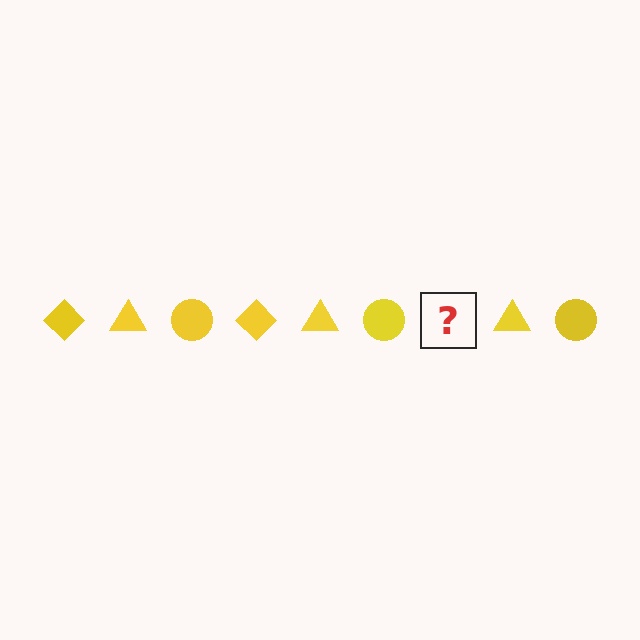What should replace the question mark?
The question mark should be replaced with a yellow diamond.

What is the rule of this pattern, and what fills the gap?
The rule is that the pattern cycles through diamond, triangle, circle shapes in yellow. The gap should be filled with a yellow diamond.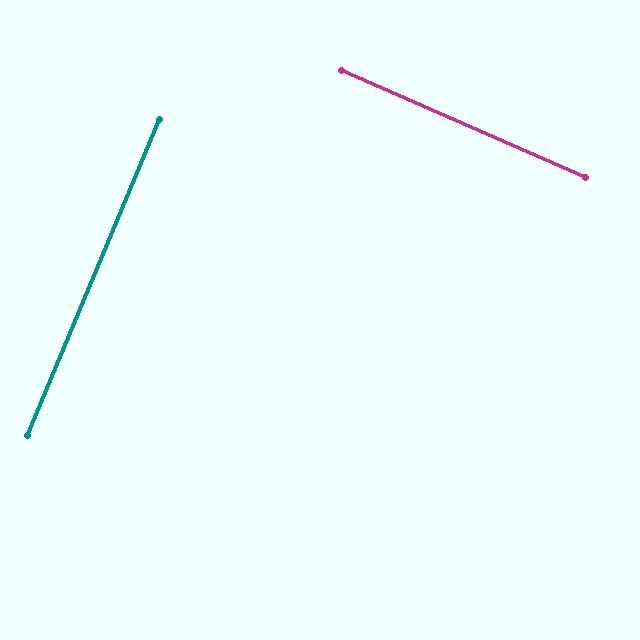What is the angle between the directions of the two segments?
Approximately 89 degrees.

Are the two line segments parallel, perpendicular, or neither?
Perpendicular — they meet at approximately 89°.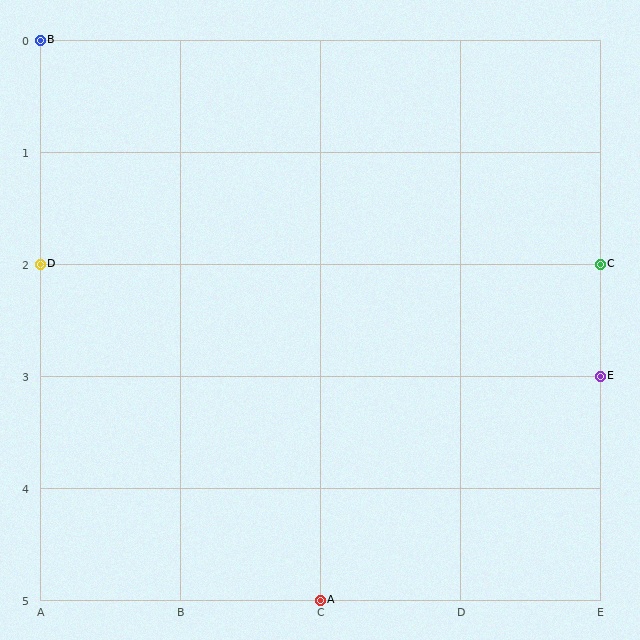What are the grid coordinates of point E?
Point E is at grid coordinates (E, 3).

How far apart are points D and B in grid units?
Points D and B are 2 rows apart.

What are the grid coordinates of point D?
Point D is at grid coordinates (A, 2).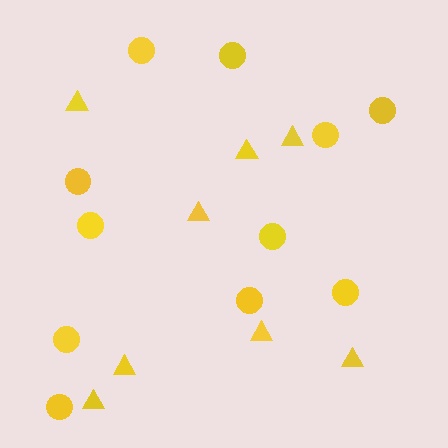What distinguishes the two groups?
There are 2 groups: one group of triangles (8) and one group of circles (11).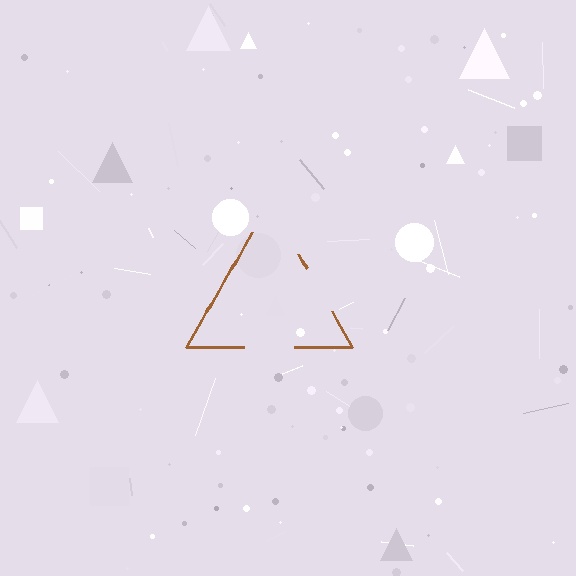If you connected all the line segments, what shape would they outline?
They would outline a triangle.